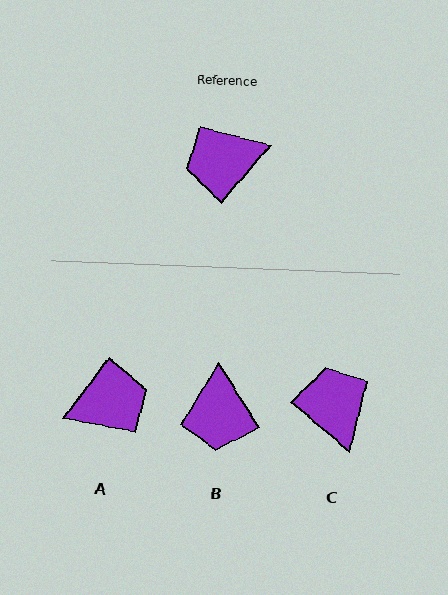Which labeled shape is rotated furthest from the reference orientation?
A, about 176 degrees away.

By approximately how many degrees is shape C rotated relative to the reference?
Approximately 90 degrees clockwise.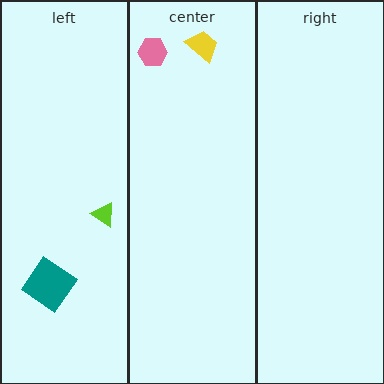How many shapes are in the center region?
2.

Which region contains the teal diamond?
The left region.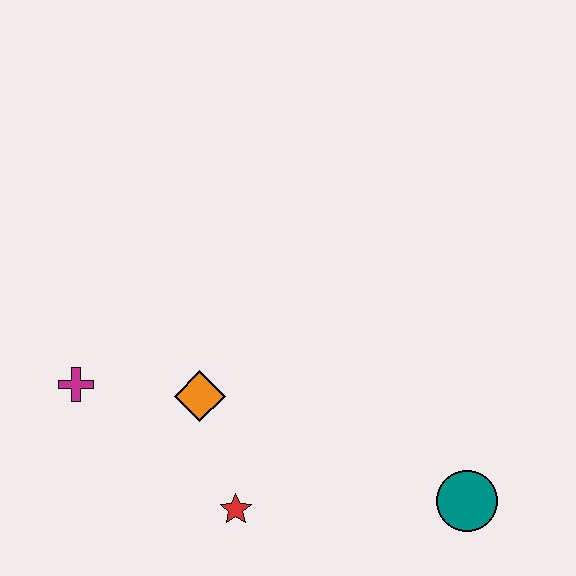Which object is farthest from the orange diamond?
The teal circle is farthest from the orange diamond.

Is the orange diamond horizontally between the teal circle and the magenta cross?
Yes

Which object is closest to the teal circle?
The red star is closest to the teal circle.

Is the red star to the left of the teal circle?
Yes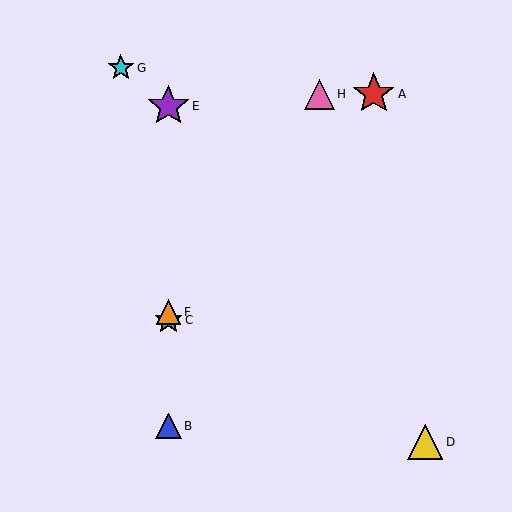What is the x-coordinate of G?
Object G is at x≈121.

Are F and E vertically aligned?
Yes, both are at x≈168.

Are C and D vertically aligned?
No, C is at x≈168 and D is at x≈425.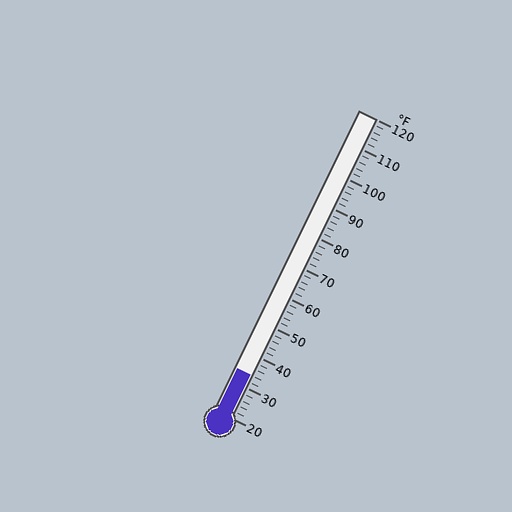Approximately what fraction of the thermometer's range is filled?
The thermometer is filled to approximately 15% of its range.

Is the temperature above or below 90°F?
The temperature is below 90°F.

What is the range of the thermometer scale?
The thermometer scale ranges from 20°F to 120°F.